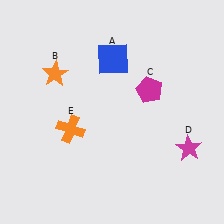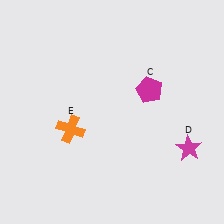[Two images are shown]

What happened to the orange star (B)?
The orange star (B) was removed in Image 2. It was in the top-left area of Image 1.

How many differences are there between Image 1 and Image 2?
There are 2 differences between the two images.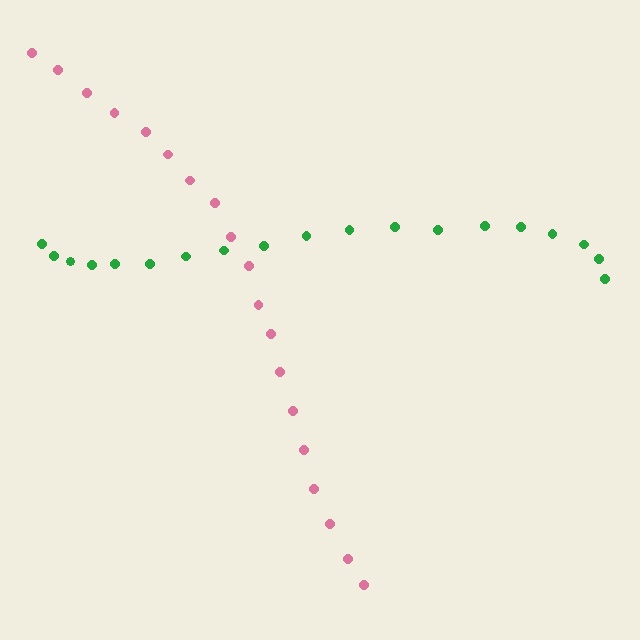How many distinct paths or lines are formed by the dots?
There are 2 distinct paths.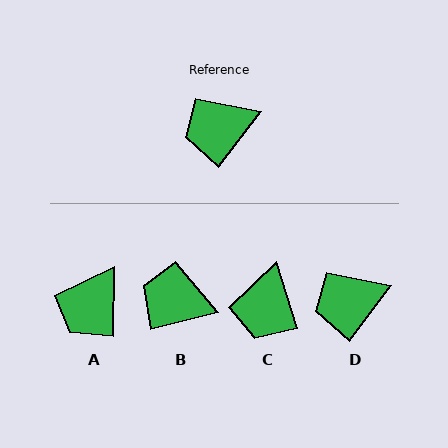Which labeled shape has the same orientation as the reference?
D.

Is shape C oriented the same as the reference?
No, it is off by about 55 degrees.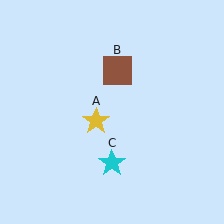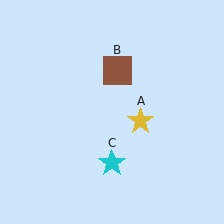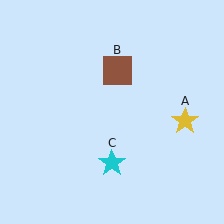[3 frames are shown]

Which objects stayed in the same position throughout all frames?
Brown square (object B) and cyan star (object C) remained stationary.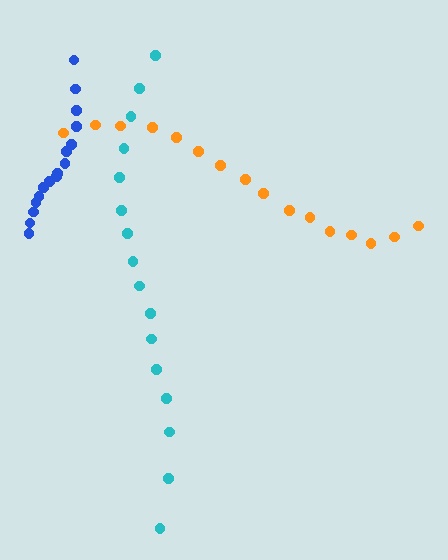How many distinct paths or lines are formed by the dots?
There are 3 distinct paths.